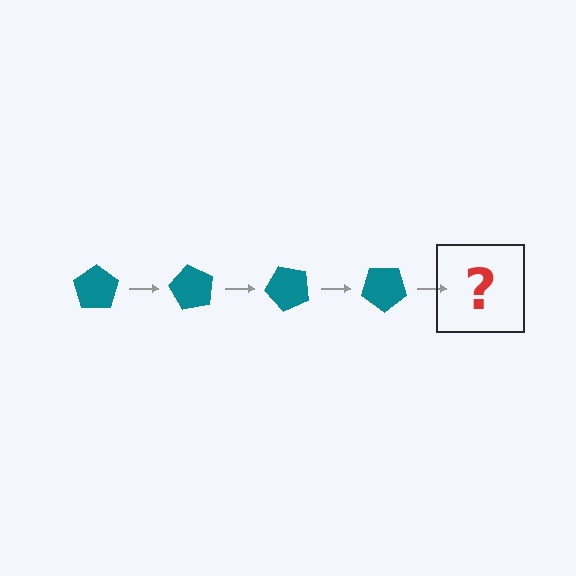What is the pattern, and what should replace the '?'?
The pattern is that the pentagon rotates 60 degrees each step. The '?' should be a teal pentagon rotated 240 degrees.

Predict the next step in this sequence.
The next step is a teal pentagon rotated 240 degrees.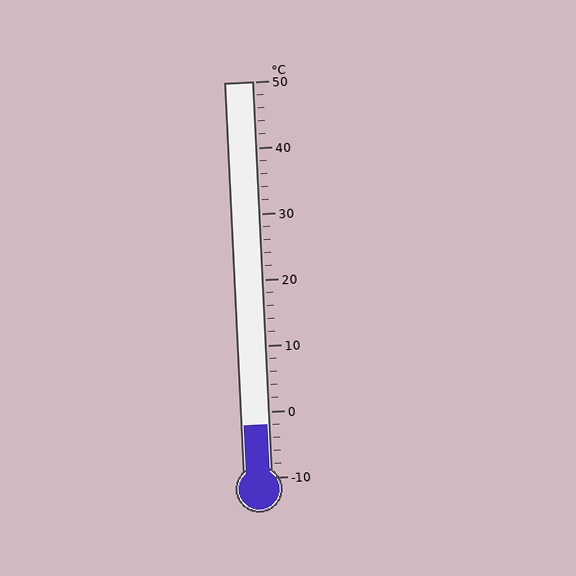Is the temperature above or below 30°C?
The temperature is below 30°C.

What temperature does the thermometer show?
The thermometer shows approximately -2°C.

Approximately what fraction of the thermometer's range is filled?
The thermometer is filled to approximately 15% of its range.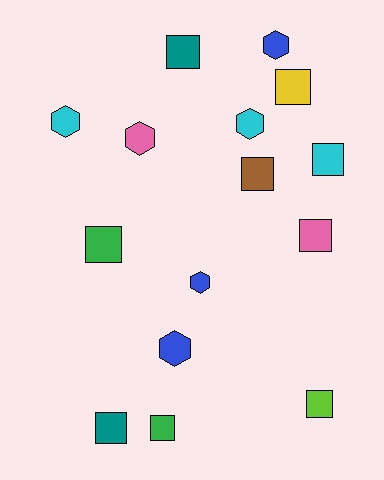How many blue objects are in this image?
There are 3 blue objects.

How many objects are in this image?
There are 15 objects.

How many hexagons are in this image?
There are 6 hexagons.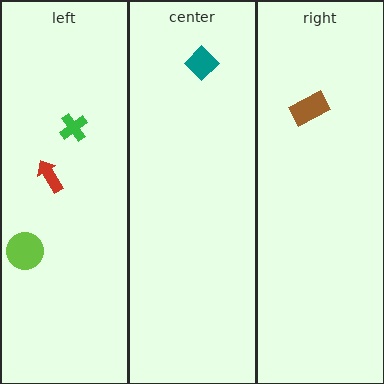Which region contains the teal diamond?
The center region.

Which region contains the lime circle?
The left region.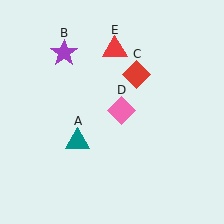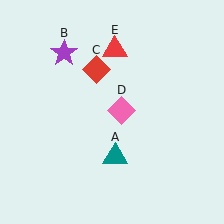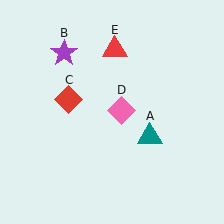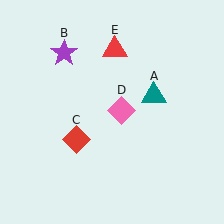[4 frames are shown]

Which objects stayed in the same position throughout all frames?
Purple star (object B) and pink diamond (object D) and red triangle (object E) remained stationary.